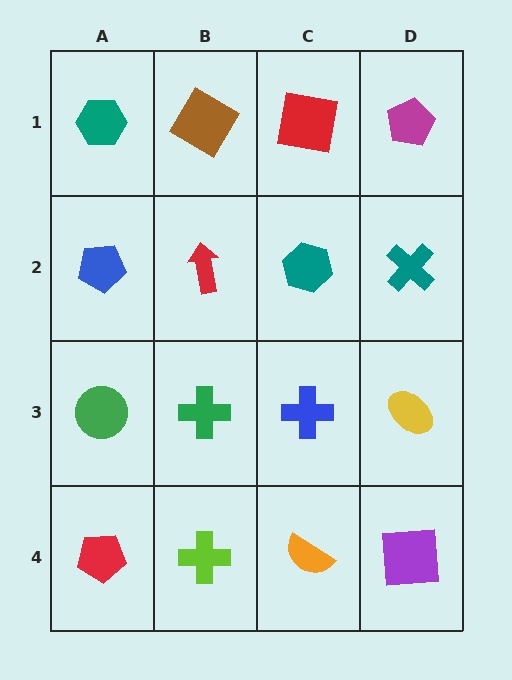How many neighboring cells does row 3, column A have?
3.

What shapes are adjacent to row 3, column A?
A blue pentagon (row 2, column A), a red pentagon (row 4, column A), a green cross (row 3, column B).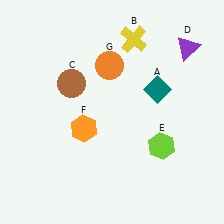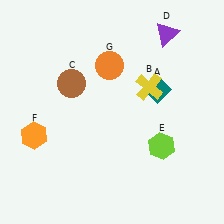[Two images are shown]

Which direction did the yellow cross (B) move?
The yellow cross (B) moved down.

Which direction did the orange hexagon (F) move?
The orange hexagon (F) moved left.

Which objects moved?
The objects that moved are: the yellow cross (B), the purple triangle (D), the orange hexagon (F).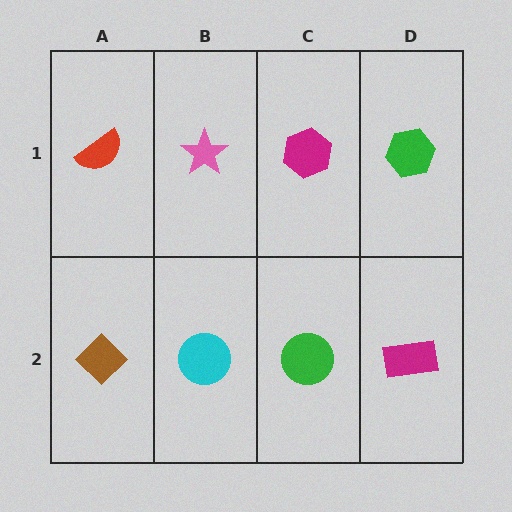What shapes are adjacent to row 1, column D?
A magenta rectangle (row 2, column D), a magenta hexagon (row 1, column C).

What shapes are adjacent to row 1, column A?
A brown diamond (row 2, column A), a pink star (row 1, column B).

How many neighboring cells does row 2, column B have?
3.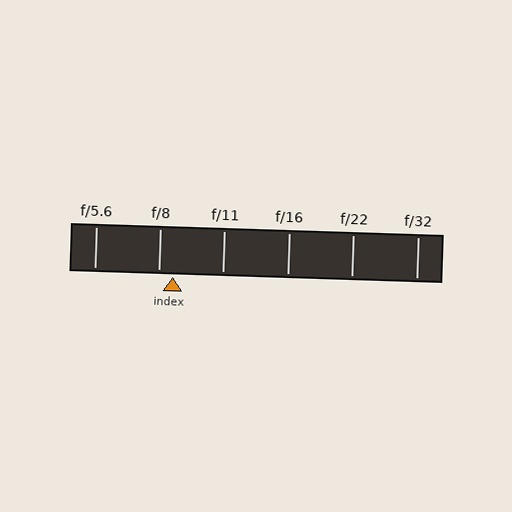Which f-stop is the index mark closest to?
The index mark is closest to f/8.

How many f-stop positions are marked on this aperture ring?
There are 6 f-stop positions marked.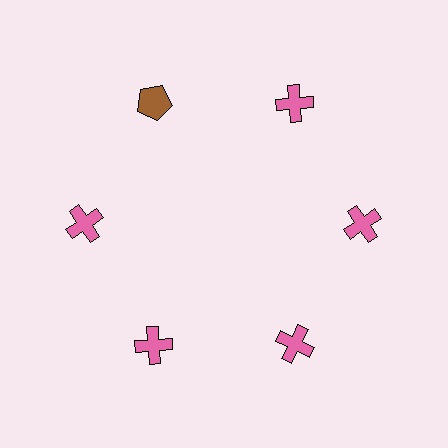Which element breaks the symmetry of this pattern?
The brown pentagon at roughly the 11 o'clock position breaks the symmetry. All other shapes are pink crosses.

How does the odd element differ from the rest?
It differs in both color (brown instead of pink) and shape (pentagon instead of cross).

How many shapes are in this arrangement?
There are 6 shapes arranged in a ring pattern.